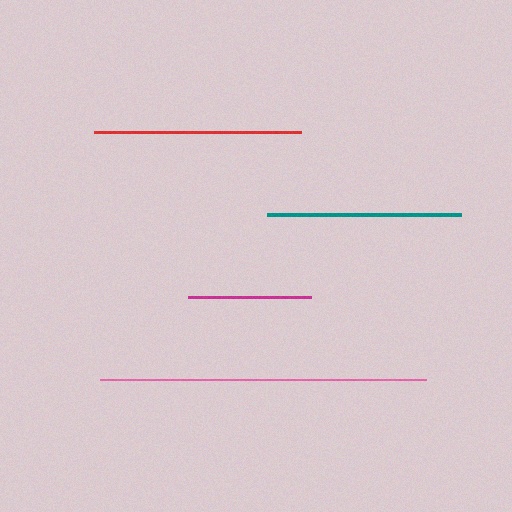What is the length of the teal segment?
The teal segment is approximately 194 pixels long.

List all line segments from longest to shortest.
From longest to shortest: pink, red, teal, magenta.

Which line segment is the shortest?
The magenta line is the shortest at approximately 123 pixels.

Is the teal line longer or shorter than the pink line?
The pink line is longer than the teal line.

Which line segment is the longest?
The pink line is the longest at approximately 326 pixels.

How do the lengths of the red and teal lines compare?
The red and teal lines are approximately the same length.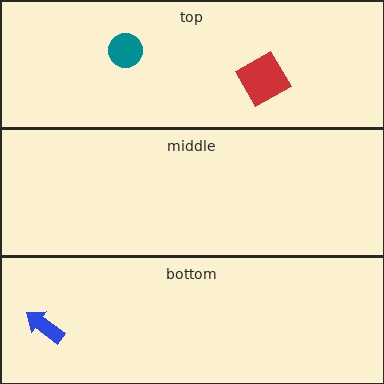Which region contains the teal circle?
The top region.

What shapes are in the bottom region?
The blue arrow.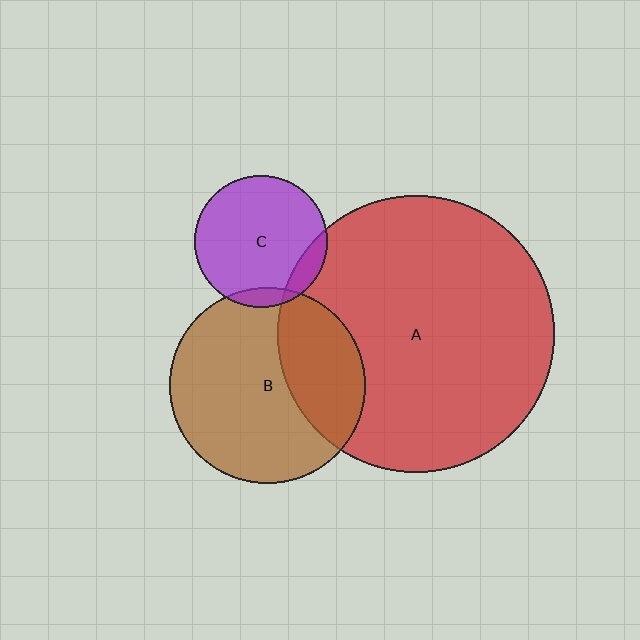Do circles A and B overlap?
Yes.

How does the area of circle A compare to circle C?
Approximately 4.4 times.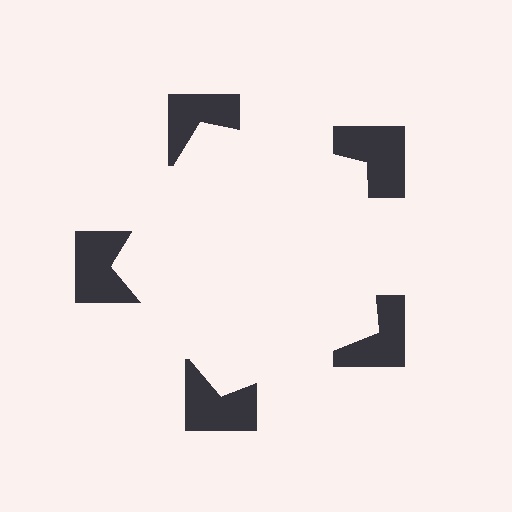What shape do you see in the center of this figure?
An illusory pentagon — its edges are inferred from the aligned wedge cuts in the notched squares, not physically drawn.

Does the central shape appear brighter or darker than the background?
It typically appears slightly brighter than the background, even though no actual brightness change is drawn.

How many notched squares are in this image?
There are 5 — one at each vertex of the illusory pentagon.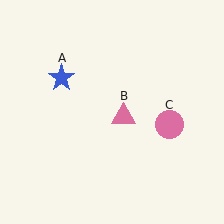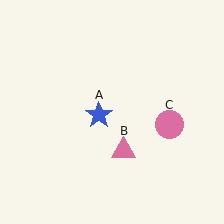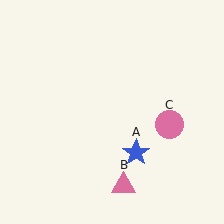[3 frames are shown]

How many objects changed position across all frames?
2 objects changed position: blue star (object A), pink triangle (object B).